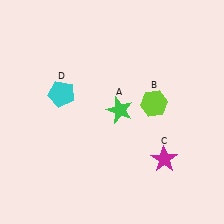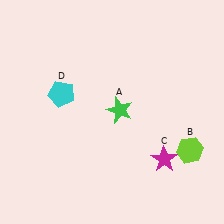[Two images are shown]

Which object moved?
The lime hexagon (B) moved down.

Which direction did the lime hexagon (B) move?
The lime hexagon (B) moved down.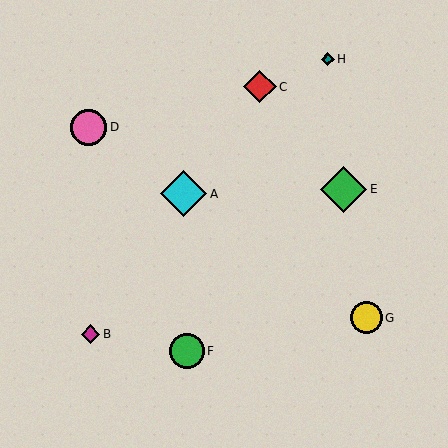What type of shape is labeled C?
Shape C is a red diamond.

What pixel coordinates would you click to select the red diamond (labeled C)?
Click at (260, 87) to select the red diamond C.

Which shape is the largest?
The cyan diamond (labeled A) is the largest.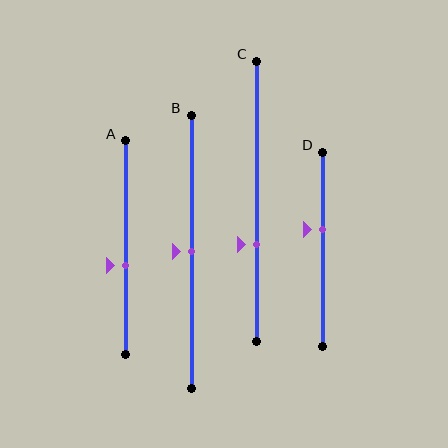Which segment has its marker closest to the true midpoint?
Segment B has its marker closest to the true midpoint.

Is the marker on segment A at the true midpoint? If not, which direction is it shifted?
No, the marker on segment A is shifted downward by about 8% of the segment length.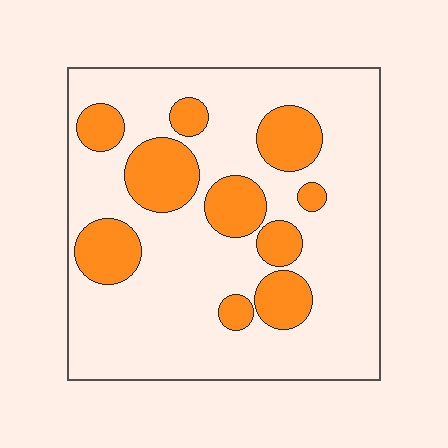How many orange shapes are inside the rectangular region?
10.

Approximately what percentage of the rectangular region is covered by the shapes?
Approximately 25%.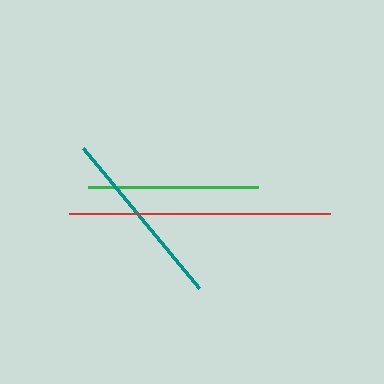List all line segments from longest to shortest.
From longest to shortest: red, teal, green.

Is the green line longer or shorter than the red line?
The red line is longer than the green line.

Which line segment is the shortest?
The green line is the shortest at approximately 170 pixels.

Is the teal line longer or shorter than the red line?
The red line is longer than the teal line.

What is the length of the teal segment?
The teal segment is approximately 182 pixels long.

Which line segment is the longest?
The red line is the longest at approximately 261 pixels.